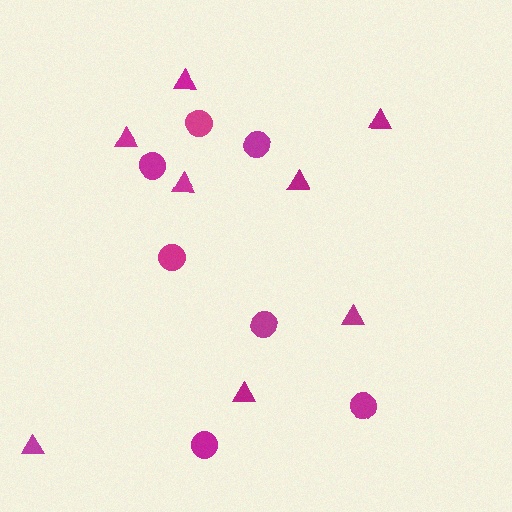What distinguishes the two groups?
There are 2 groups: one group of triangles (8) and one group of circles (7).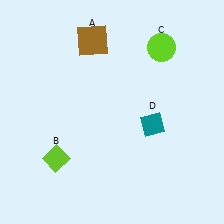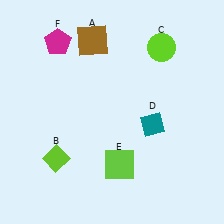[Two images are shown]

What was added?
A lime square (E), a magenta pentagon (F) were added in Image 2.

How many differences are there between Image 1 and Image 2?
There are 2 differences between the two images.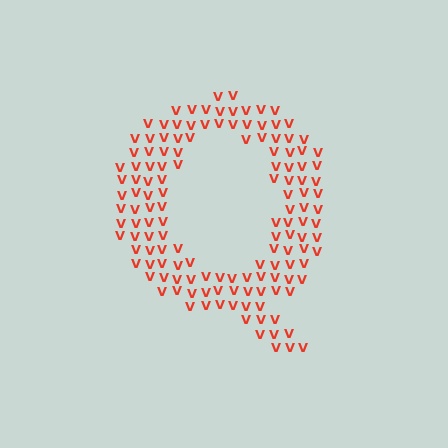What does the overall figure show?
The overall figure shows the letter Q.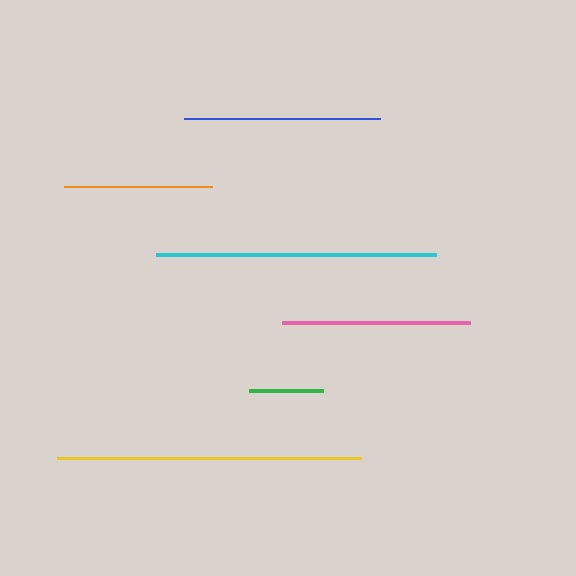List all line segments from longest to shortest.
From longest to shortest: yellow, cyan, blue, pink, orange, green.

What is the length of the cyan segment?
The cyan segment is approximately 280 pixels long.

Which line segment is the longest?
The yellow line is the longest at approximately 304 pixels.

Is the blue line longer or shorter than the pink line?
The blue line is longer than the pink line.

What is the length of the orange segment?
The orange segment is approximately 149 pixels long.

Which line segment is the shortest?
The green line is the shortest at approximately 74 pixels.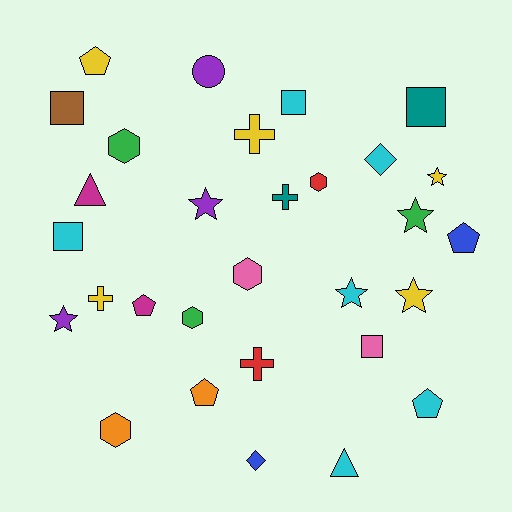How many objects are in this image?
There are 30 objects.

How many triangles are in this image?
There are 2 triangles.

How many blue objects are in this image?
There are 2 blue objects.